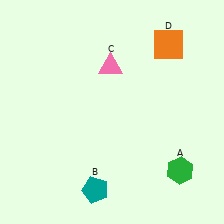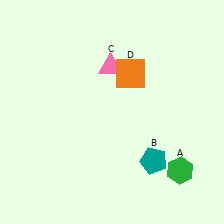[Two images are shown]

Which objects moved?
The objects that moved are: the teal pentagon (B), the orange square (D).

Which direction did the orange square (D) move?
The orange square (D) moved left.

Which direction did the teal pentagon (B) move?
The teal pentagon (B) moved right.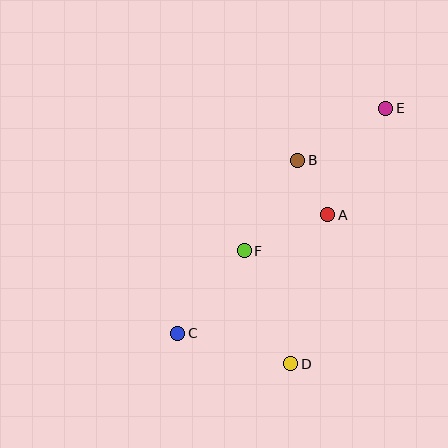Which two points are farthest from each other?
Points C and E are farthest from each other.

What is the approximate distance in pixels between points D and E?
The distance between D and E is approximately 273 pixels.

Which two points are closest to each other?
Points A and B are closest to each other.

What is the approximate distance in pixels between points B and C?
The distance between B and C is approximately 210 pixels.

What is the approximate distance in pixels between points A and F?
The distance between A and F is approximately 91 pixels.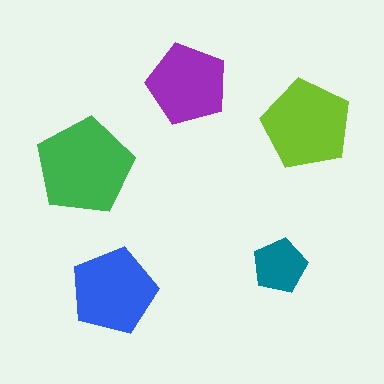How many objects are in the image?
There are 5 objects in the image.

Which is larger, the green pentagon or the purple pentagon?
The green one.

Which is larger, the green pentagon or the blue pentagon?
The green one.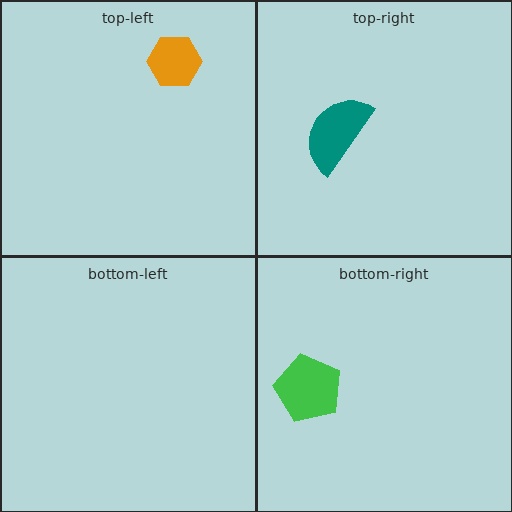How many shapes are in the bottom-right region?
1.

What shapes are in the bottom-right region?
The green pentagon.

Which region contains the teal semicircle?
The top-right region.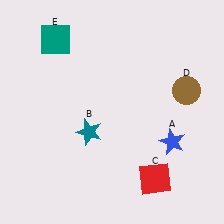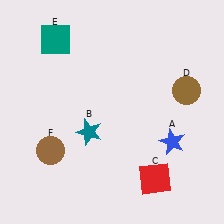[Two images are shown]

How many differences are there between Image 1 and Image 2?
There is 1 difference between the two images.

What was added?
A brown circle (F) was added in Image 2.